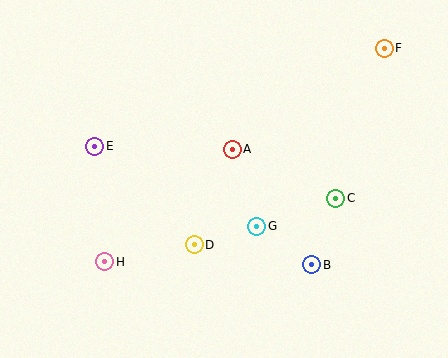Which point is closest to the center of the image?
Point A at (232, 149) is closest to the center.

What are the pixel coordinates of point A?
Point A is at (232, 149).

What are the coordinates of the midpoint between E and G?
The midpoint between E and G is at (176, 186).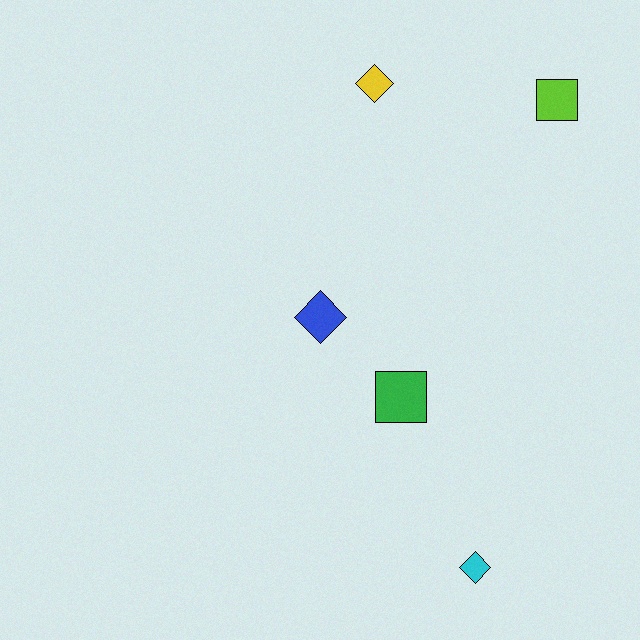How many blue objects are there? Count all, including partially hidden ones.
There is 1 blue object.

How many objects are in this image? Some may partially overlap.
There are 5 objects.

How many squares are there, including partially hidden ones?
There are 2 squares.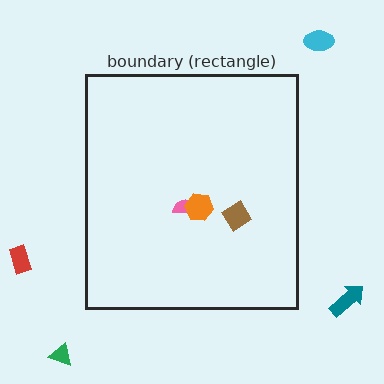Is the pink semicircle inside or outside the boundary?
Inside.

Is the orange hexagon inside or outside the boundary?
Inside.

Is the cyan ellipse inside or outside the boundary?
Outside.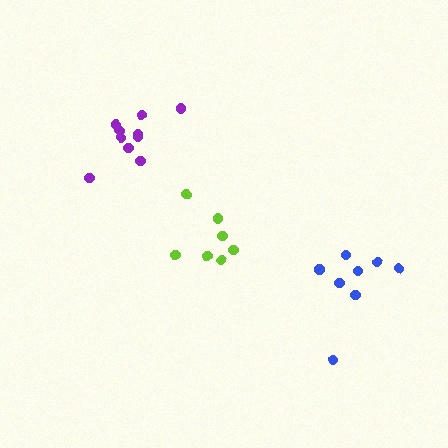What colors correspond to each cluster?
The clusters are colored: blue, purple, lime.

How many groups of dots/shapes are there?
There are 3 groups.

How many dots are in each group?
Group 1: 8 dots, Group 2: 10 dots, Group 3: 7 dots (25 total).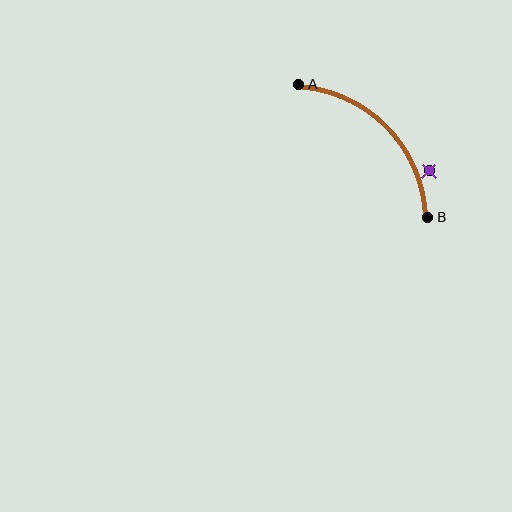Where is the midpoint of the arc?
The arc midpoint is the point on the curve farthest from the straight line joining A and B. It sits above and to the right of that line.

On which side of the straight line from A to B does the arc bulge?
The arc bulges above and to the right of the straight line connecting A and B.